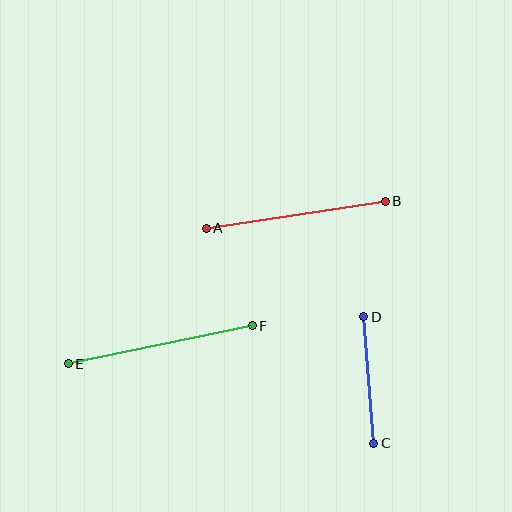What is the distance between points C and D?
The distance is approximately 127 pixels.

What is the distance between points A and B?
The distance is approximately 181 pixels.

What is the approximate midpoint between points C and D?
The midpoint is at approximately (369, 380) pixels.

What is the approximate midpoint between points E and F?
The midpoint is at approximately (160, 345) pixels.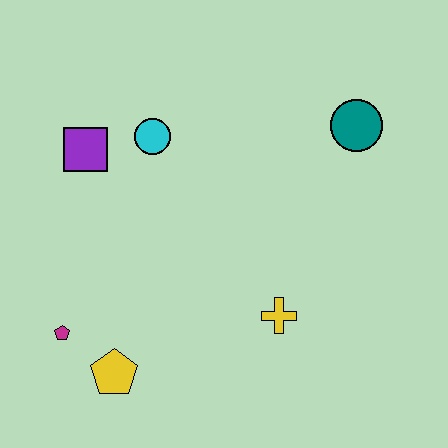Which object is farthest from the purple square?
The teal circle is farthest from the purple square.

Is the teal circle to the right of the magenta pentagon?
Yes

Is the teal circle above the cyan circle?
Yes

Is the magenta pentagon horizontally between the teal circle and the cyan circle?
No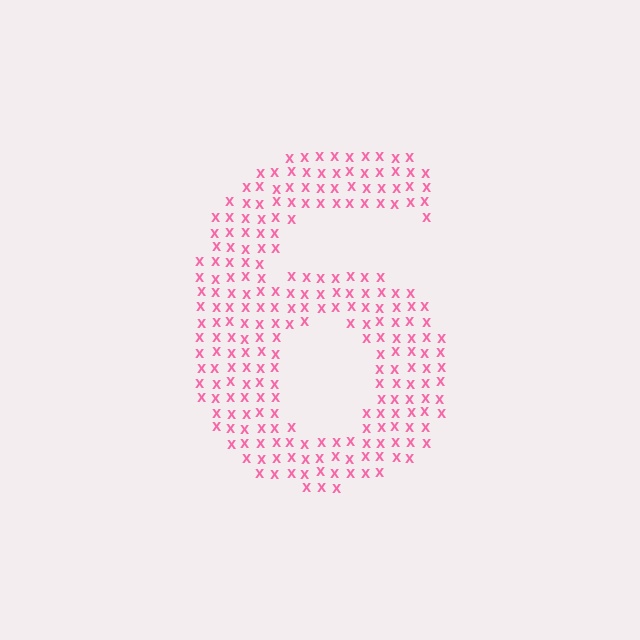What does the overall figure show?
The overall figure shows the digit 6.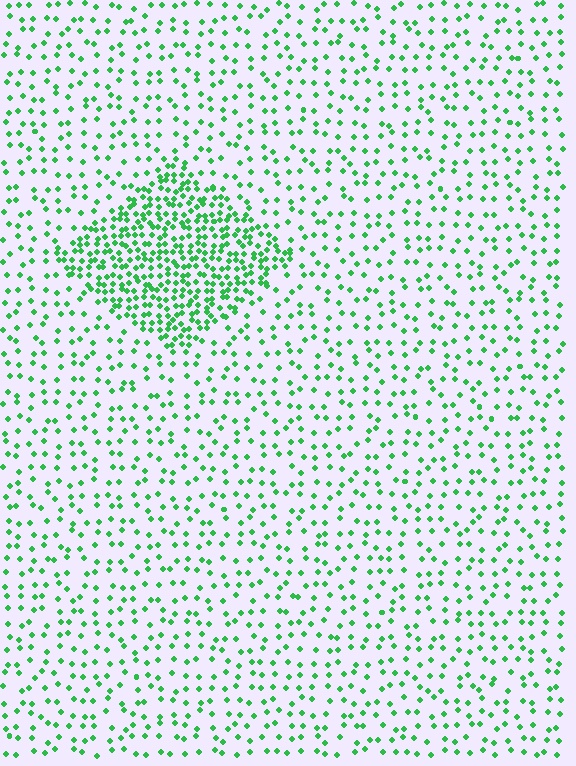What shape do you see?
I see a diamond.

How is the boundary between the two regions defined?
The boundary is defined by a change in element density (approximately 2.7x ratio). All elements are the same color, size, and shape.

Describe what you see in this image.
The image contains small green elements arranged at two different densities. A diamond-shaped region is visible where the elements are more densely packed than the surrounding area.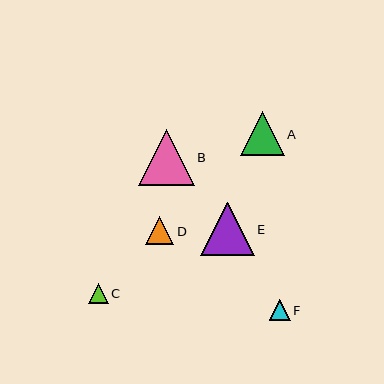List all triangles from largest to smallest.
From largest to smallest: B, E, A, D, F, C.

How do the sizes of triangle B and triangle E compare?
Triangle B and triangle E are approximately the same size.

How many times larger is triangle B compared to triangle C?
Triangle B is approximately 2.8 times the size of triangle C.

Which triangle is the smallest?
Triangle C is the smallest with a size of approximately 20 pixels.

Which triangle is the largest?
Triangle B is the largest with a size of approximately 56 pixels.